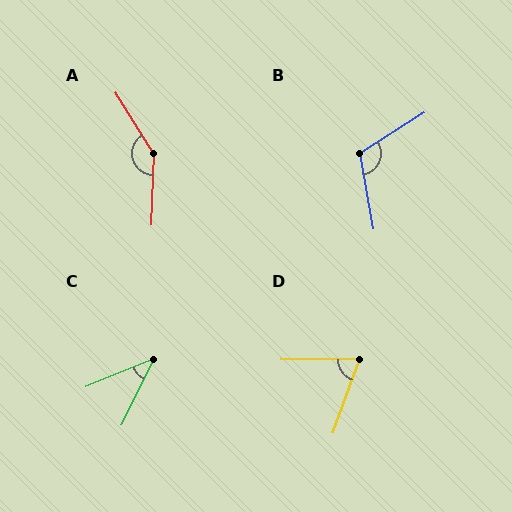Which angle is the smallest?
C, at approximately 42 degrees.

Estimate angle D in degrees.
Approximately 71 degrees.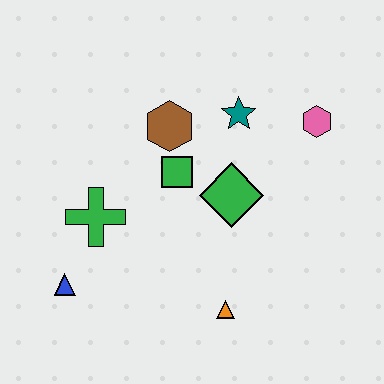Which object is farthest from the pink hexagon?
The blue triangle is farthest from the pink hexagon.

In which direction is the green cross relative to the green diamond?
The green cross is to the left of the green diamond.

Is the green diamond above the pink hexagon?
No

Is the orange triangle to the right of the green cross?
Yes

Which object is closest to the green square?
The brown hexagon is closest to the green square.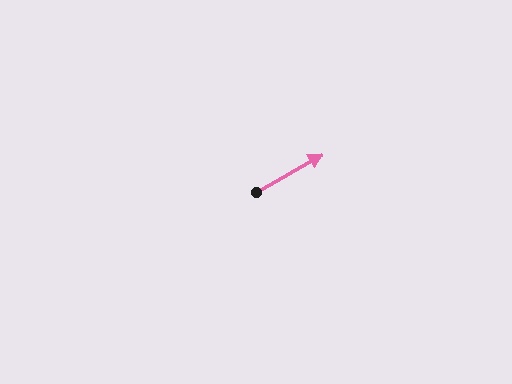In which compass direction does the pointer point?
Northeast.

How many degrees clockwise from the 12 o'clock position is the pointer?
Approximately 61 degrees.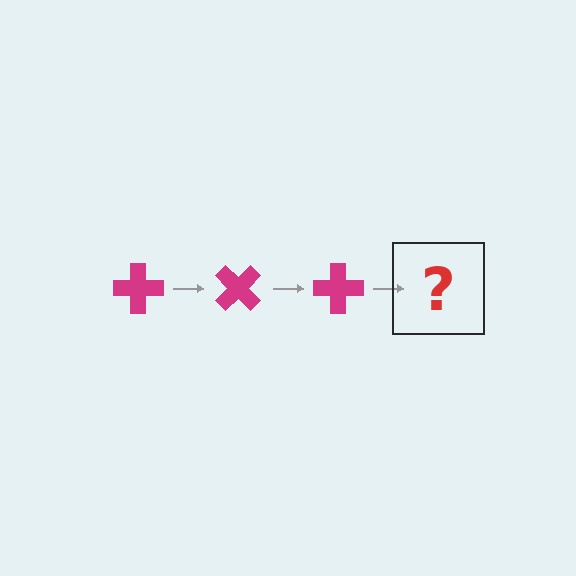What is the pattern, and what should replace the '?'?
The pattern is that the cross rotates 45 degrees each step. The '?' should be a magenta cross rotated 135 degrees.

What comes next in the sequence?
The next element should be a magenta cross rotated 135 degrees.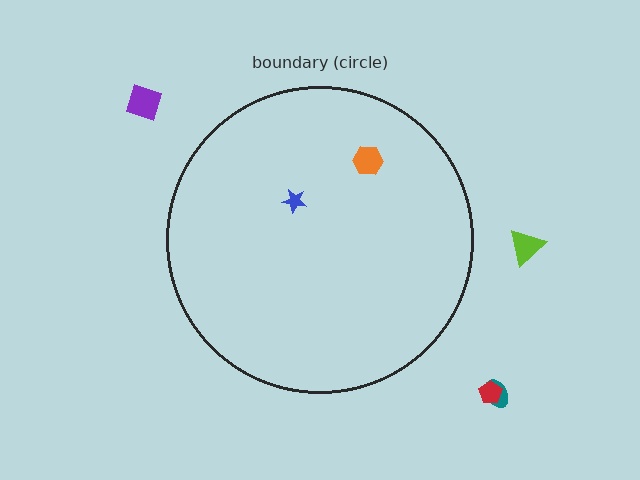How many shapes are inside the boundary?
2 inside, 4 outside.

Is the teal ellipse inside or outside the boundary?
Outside.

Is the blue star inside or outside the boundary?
Inside.